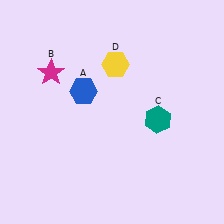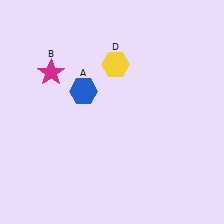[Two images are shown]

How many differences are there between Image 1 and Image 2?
There is 1 difference between the two images.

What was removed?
The teal hexagon (C) was removed in Image 2.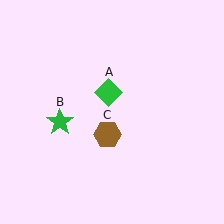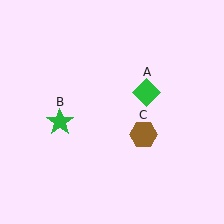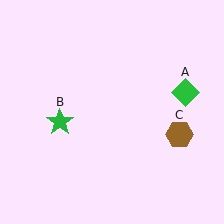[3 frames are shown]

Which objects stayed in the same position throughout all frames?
Green star (object B) remained stationary.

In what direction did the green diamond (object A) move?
The green diamond (object A) moved right.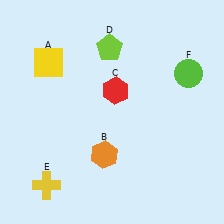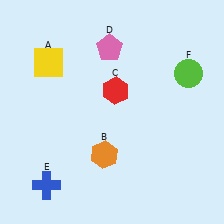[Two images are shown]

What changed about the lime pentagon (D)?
In Image 1, D is lime. In Image 2, it changed to pink.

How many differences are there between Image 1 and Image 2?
There are 2 differences between the two images.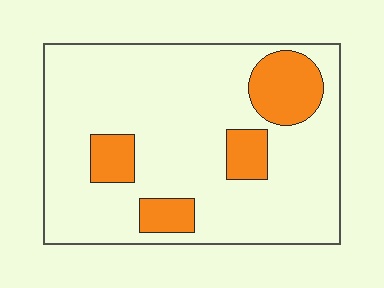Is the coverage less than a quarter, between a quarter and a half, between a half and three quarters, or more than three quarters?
Less than a quarter.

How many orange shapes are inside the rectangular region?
4.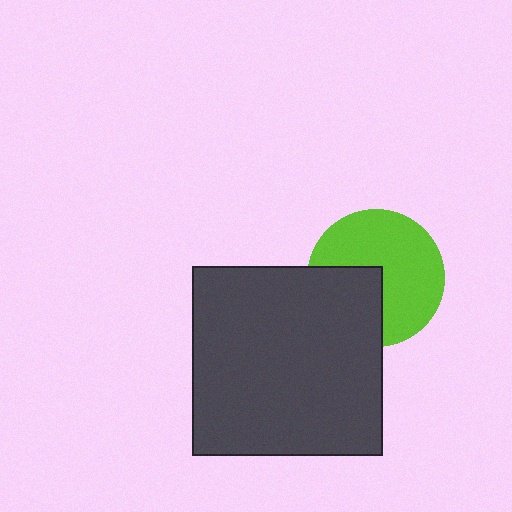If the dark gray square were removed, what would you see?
You would see the complete lime circle.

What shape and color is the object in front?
The object in front is a dark gray square.